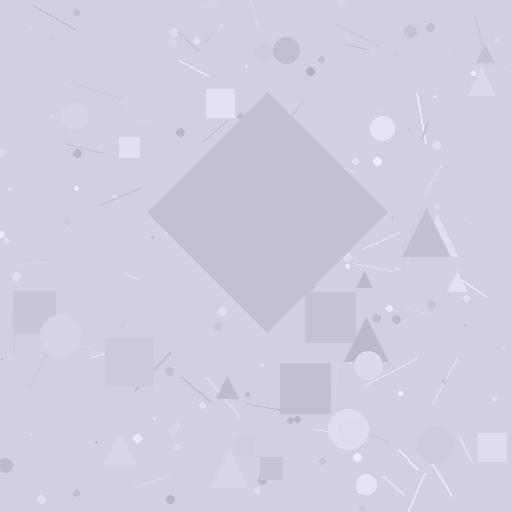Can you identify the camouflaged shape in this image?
The camouflaged shape is a diamond.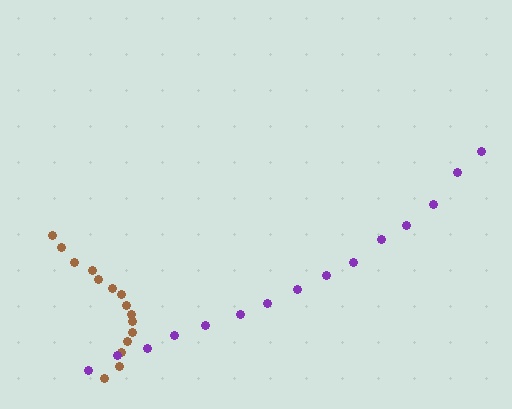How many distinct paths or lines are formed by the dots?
There are 2 distinct paths.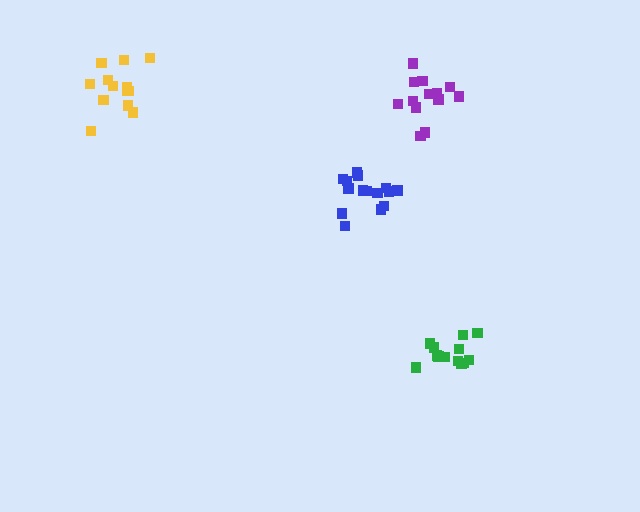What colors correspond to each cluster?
The clusters are colored: blue, green, yellow, purple.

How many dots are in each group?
Group 1: 16 dots, Group 2: 14 dots, Group 3: 13 dots, Group 4: 13 dots (56 total).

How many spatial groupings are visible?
There are 4 spatial groupings.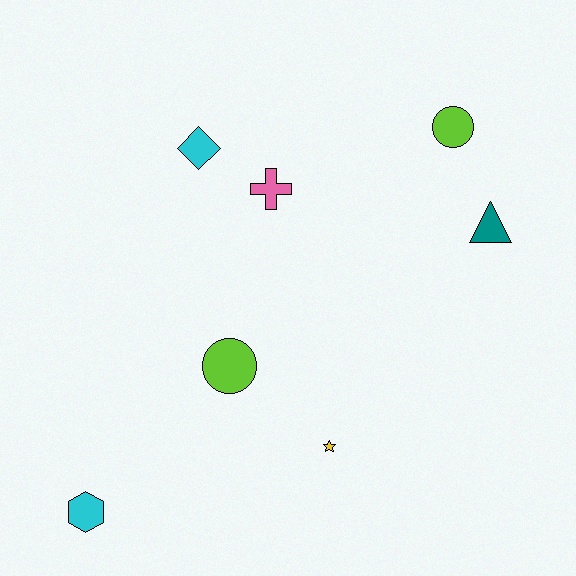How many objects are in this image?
There are 7 objects.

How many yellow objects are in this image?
There is 1 yellow object.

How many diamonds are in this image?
There is 1 diamond.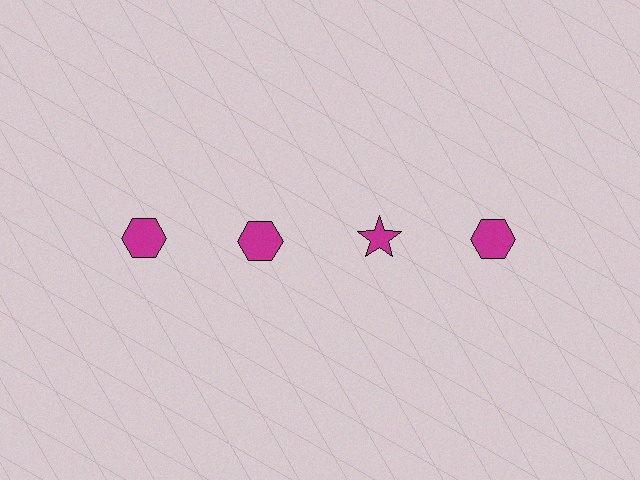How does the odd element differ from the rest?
It has a different shape: star instead of hexagon.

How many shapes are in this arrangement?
There are 4 shapes arranged in a grid pattern.